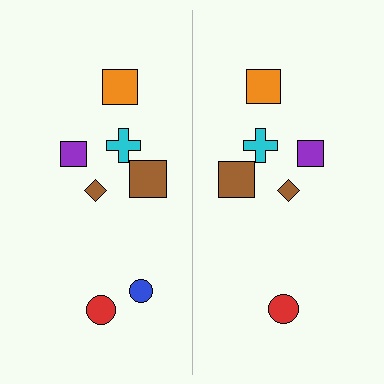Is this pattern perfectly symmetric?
No, the pattern is not perfectly symmetric. A blue circle is missing from the right side.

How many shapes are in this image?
There are 13 shapes in this image.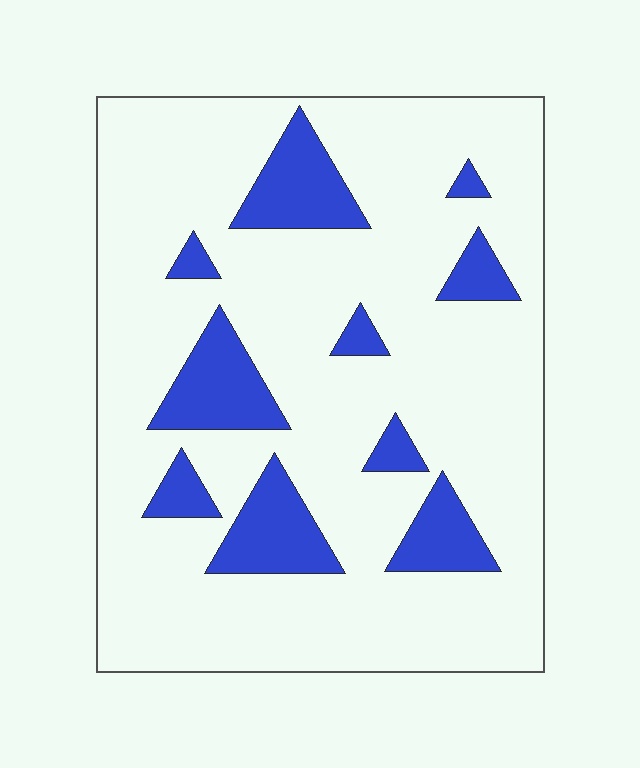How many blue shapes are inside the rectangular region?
10.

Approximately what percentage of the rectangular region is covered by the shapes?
Approximately 20%.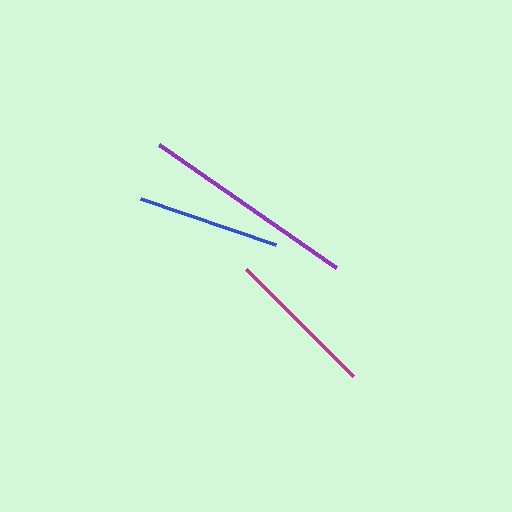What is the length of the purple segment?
The purple segment is approximately 216 pixels long.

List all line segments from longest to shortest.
From longest to shortest: purple, magenta, blue.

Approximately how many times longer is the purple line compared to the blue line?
The purple line is approximately 1.5 times the length of the blue line.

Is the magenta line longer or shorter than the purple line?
The purple line is longer than the magenta line.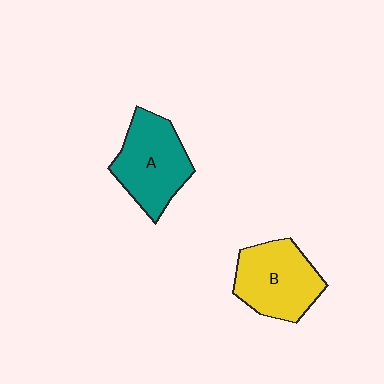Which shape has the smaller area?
Shape B (yellow).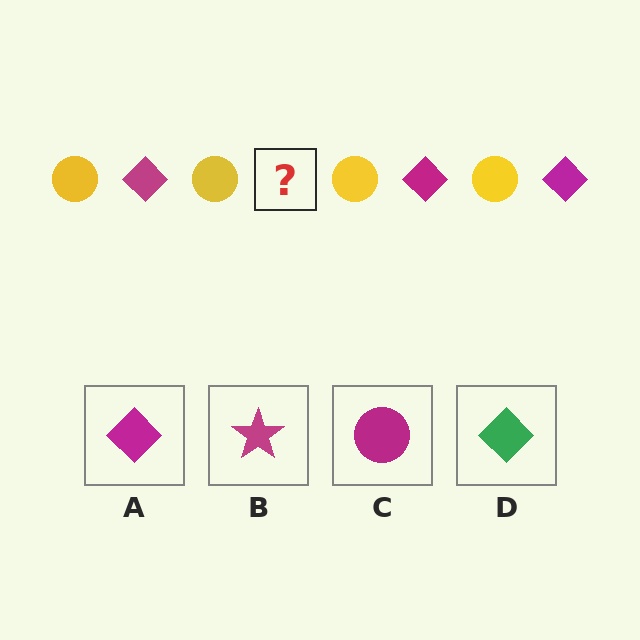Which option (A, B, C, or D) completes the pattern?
A.